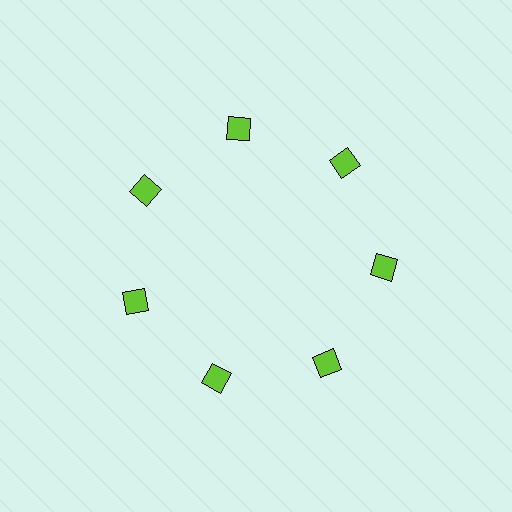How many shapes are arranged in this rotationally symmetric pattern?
There are 7 shapes, arranged in 7 groups of 1.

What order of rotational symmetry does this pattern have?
This pattern has 7-fold rotational symmetry.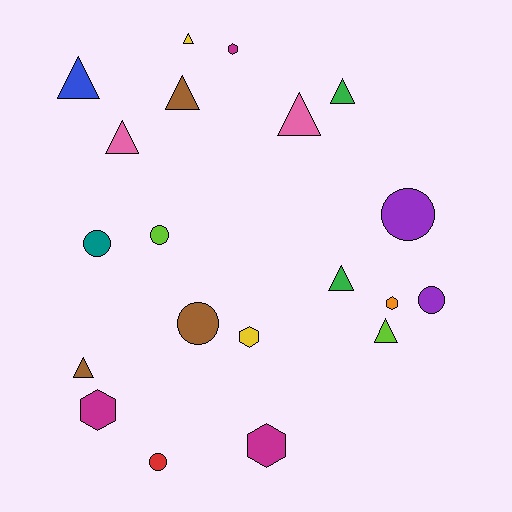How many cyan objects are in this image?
There are no cyan objects.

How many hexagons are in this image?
There are 5 hexagons.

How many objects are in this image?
There are 20 objects.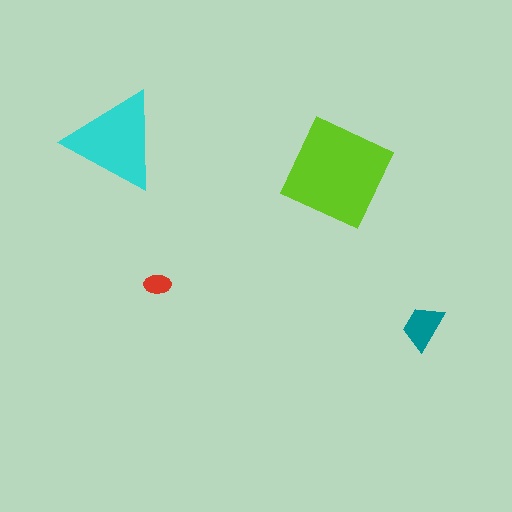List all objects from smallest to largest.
The red ellipse, the teal trapezoid, the cyan triangle, the lime diamond.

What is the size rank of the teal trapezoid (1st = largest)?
3rd.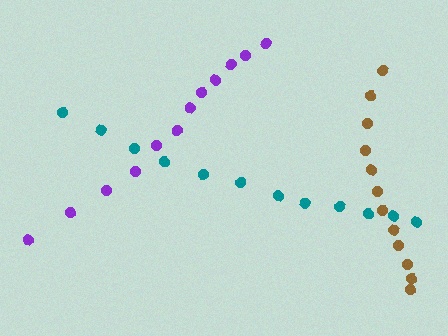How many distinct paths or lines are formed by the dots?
There are 3 distinct paths.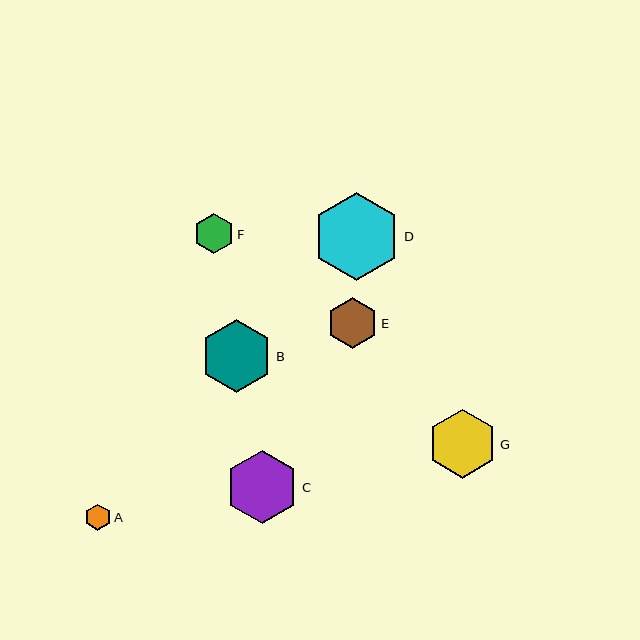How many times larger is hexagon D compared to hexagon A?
Hexagon D is approximately 3.4 times the size of hexagon A.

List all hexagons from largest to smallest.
From largest to smallest: D, C, B, G, E, F, A.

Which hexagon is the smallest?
Hexagon A is the smallest with a size of approximately 26 pixels.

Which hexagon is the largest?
Hexagon D is the largest with a size of approximately 88 pixels.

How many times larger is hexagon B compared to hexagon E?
Hexagon B is approximately 1.4 times the size of hexagon E.